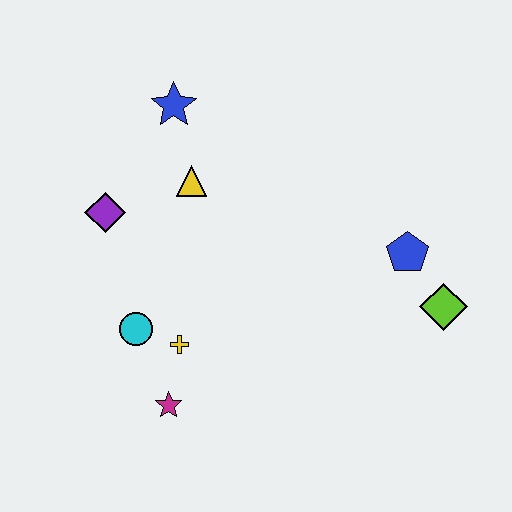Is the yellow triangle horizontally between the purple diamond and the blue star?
No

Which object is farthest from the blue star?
The lime diamond is farthest from the blue star.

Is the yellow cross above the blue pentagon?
No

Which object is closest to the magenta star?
The yellow cross is closest to the magenta star.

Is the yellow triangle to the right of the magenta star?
Yes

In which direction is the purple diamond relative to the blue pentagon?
The purple diamond is to the left of the blue pentagon.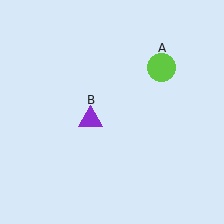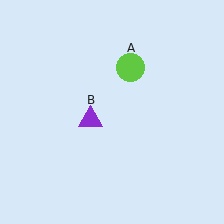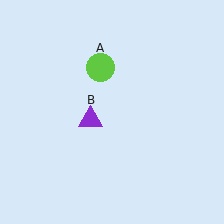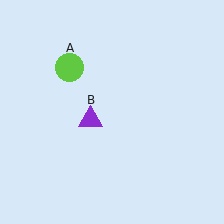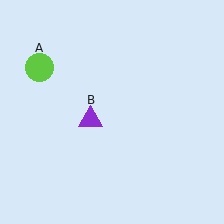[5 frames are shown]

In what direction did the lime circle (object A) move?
The lime circle (object A) moved left.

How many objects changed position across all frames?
1 object changed position: lime circle (object A).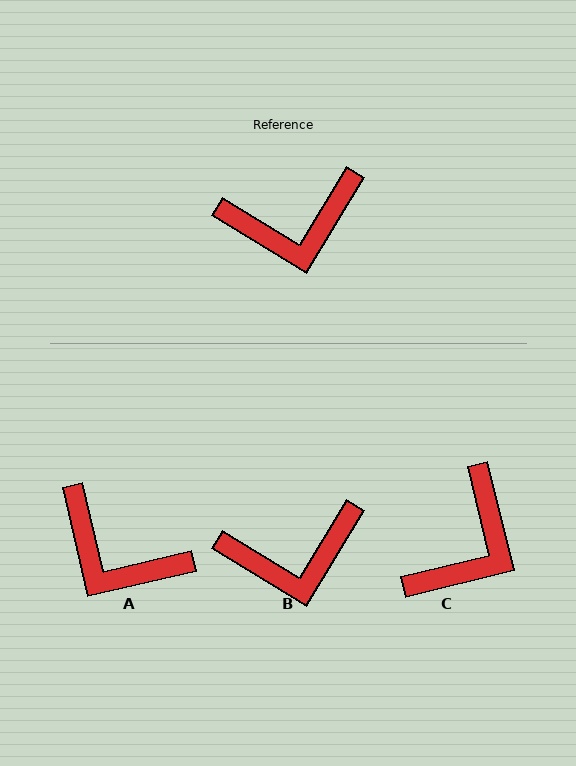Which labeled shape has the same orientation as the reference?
B.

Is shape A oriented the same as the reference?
No, it is off by about 46 degrees.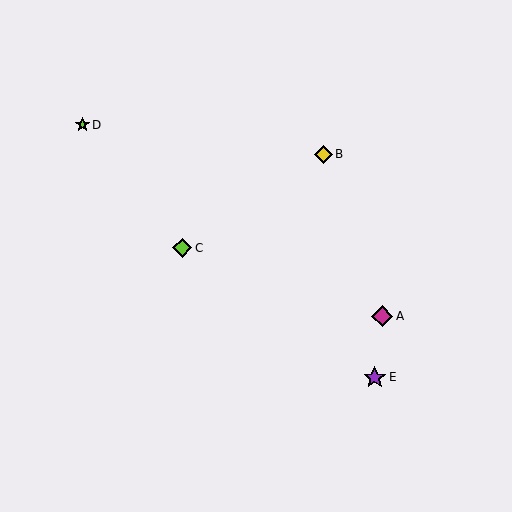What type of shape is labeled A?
Shape A is a magenta diamond.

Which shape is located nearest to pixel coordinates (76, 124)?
The lime star (labeled D) at (82, 125) is nearest to that location.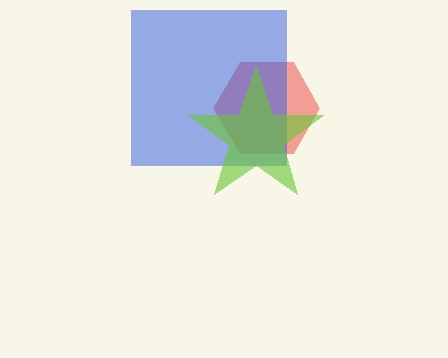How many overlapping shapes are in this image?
There are 3 overlapping shapes in the image.